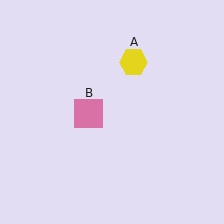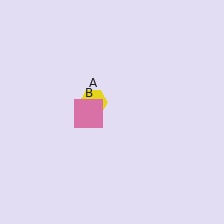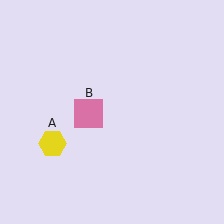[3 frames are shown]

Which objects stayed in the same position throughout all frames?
Pink square (object B) remained stationary.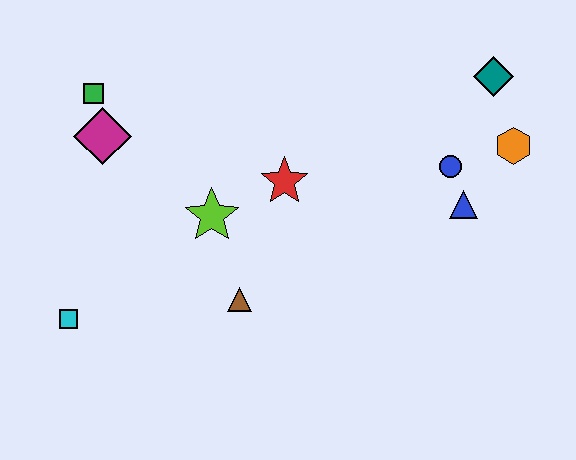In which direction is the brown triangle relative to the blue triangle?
The brown triangle is to the left of the blue triangle.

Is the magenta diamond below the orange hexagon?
No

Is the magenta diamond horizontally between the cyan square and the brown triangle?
Yes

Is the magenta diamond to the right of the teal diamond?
No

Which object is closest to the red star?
The lime star is closest to the red star.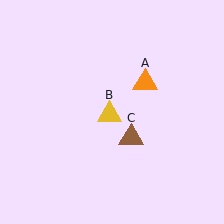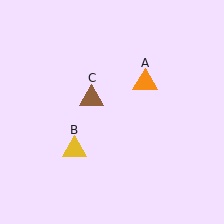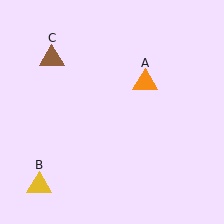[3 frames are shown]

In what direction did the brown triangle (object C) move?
The brown triangle (object C) moved up and to the left.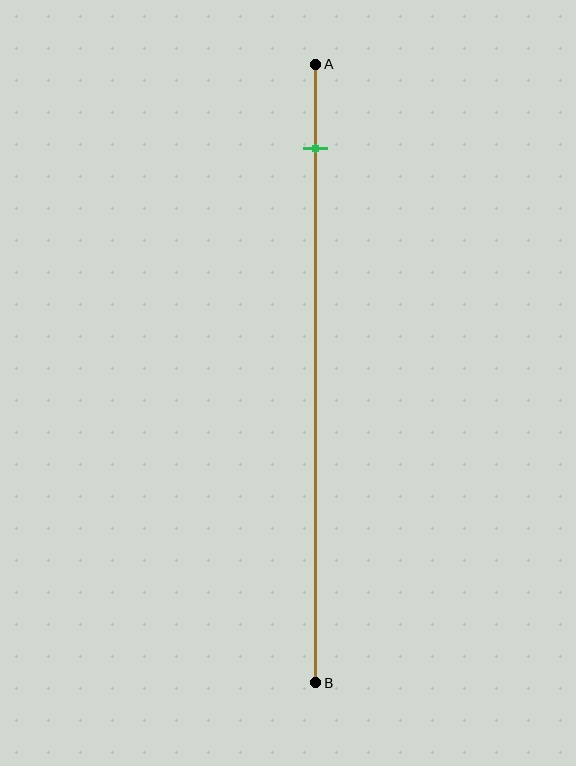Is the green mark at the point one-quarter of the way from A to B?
No, the mark is at about 15% from A, not at the 25% one-quarter point.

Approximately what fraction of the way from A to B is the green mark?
The green mark is approximately 15% of the way from A to B.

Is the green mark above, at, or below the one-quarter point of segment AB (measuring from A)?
The green mark is above the one-quarter point of segment AB.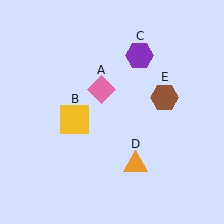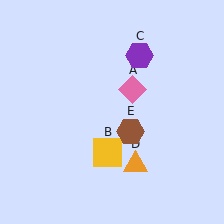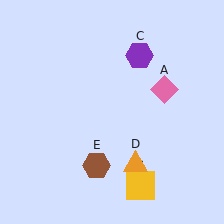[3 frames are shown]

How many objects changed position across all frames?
3 objects changed position: pink diamond (object A), yellow square (object B), brown hexagon (object E).